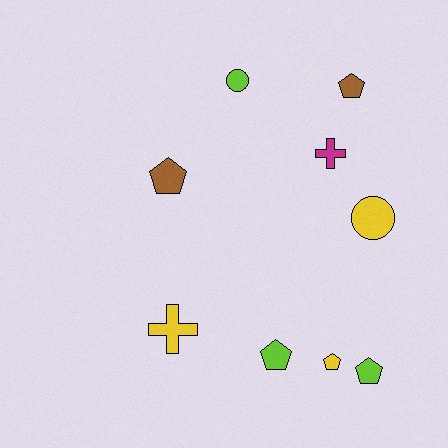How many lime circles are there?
There is 1 lime circle.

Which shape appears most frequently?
Pentagon, with 5 objects.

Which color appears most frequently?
Yellow, with 3 objects.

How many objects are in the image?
There are 9 objects.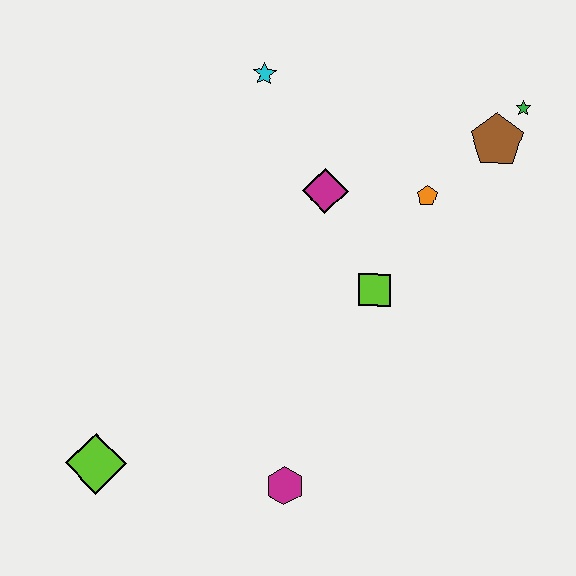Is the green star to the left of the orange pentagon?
No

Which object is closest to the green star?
The brown pentagon is closest to the green star.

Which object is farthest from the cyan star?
The lime diamond is farthest from the cyan star.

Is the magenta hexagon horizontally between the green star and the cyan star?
Yes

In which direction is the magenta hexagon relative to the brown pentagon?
The magenta hexagon is below the brown pentagon.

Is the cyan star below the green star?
No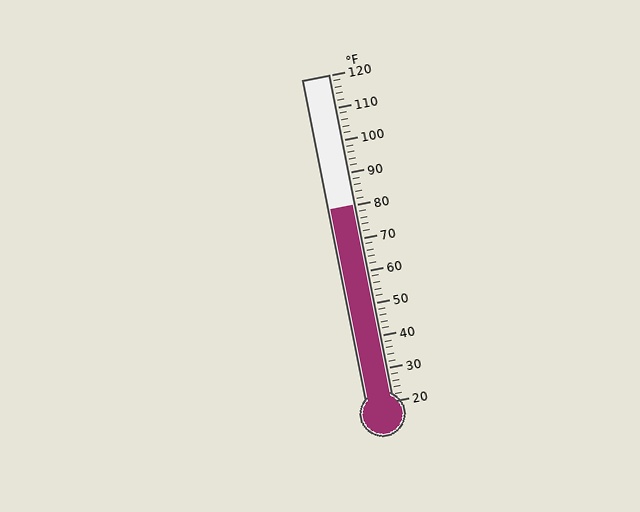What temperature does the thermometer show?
The thermometer shows approximately 80°F.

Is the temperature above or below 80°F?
The temperature is at 80°F.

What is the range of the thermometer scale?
The thermometer scale ranges from 20°F to 120°F.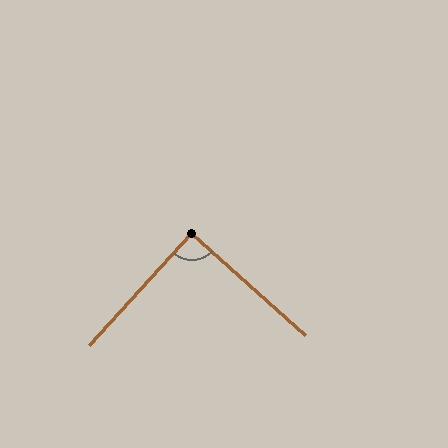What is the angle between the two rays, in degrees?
Approximately 90 degrees.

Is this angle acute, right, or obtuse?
It is approximately a right angle.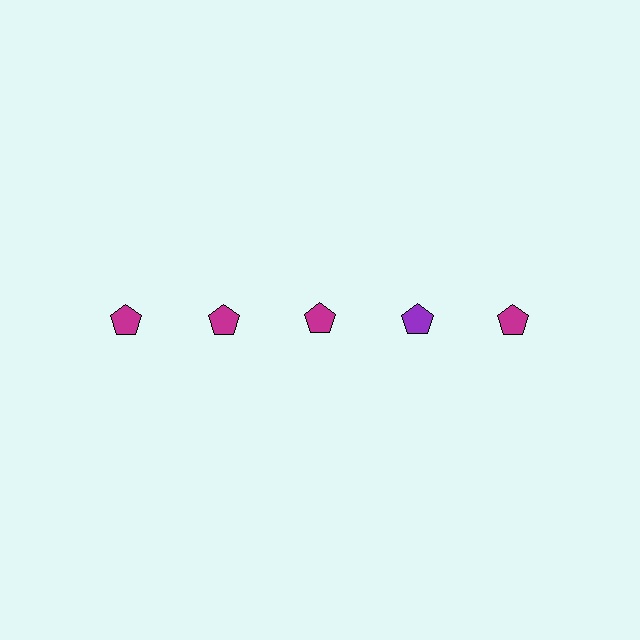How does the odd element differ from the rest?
It has a different color: purple instead of magenta.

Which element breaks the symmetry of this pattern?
The purple pentagon in the top row, second from right column breaks the symmetry. All other shapes are magenta pentagons.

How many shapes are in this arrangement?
There are 5 shapes arranged in a grid pattern.